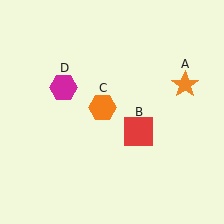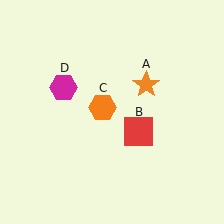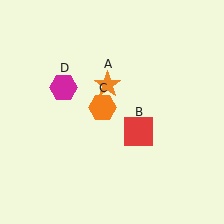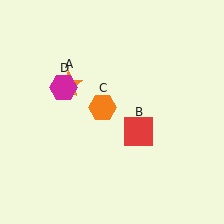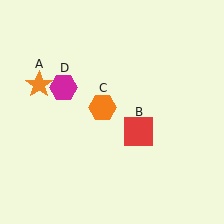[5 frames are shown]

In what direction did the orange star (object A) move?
The orange star (object A) moved left.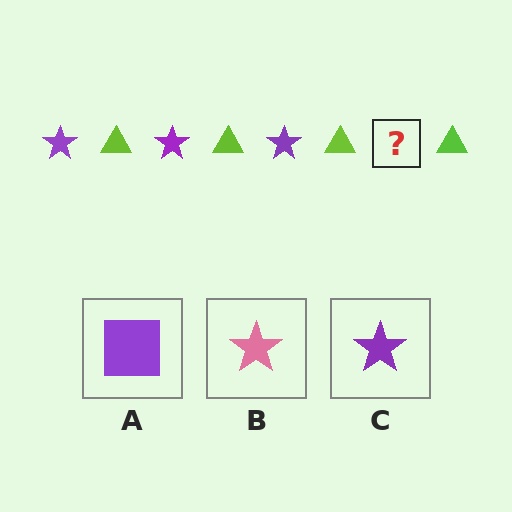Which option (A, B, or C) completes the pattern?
C.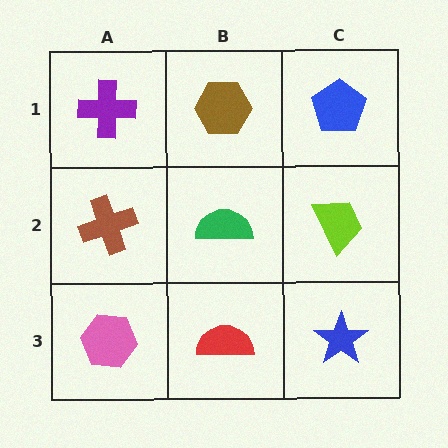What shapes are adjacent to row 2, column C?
A blue pentagon (row 1, column C), a blue star (row 3, column C), a green semicircle (row 2, column B).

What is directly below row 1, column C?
A lime trapezoid.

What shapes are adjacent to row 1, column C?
A lime trapezoid (row 2, column C), a brown hexagon (row 1, column B).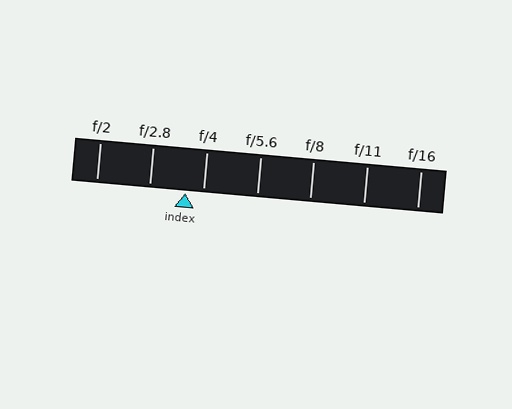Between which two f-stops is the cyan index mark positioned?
The index mark is between f/2.8 and f/4.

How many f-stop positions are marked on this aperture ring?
There are 7 f-stop positions marked.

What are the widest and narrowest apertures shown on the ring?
The widest aperture shown is f/2 and the narrowest is f/16.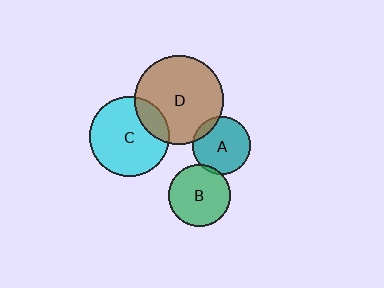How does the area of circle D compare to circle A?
Approximately 2.3 times.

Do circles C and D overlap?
Yes.